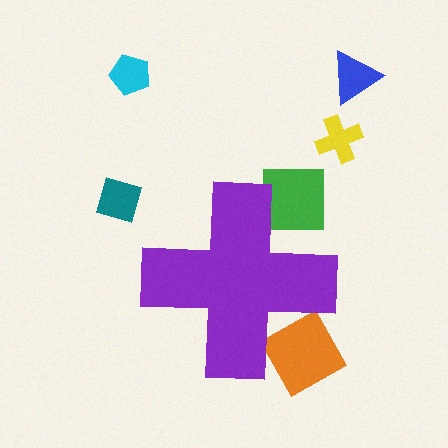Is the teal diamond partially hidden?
No, the teal diamond is fully visible.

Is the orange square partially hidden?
Yes, the orange square is partially hidden behind the purple cross.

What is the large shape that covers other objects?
A purple cross.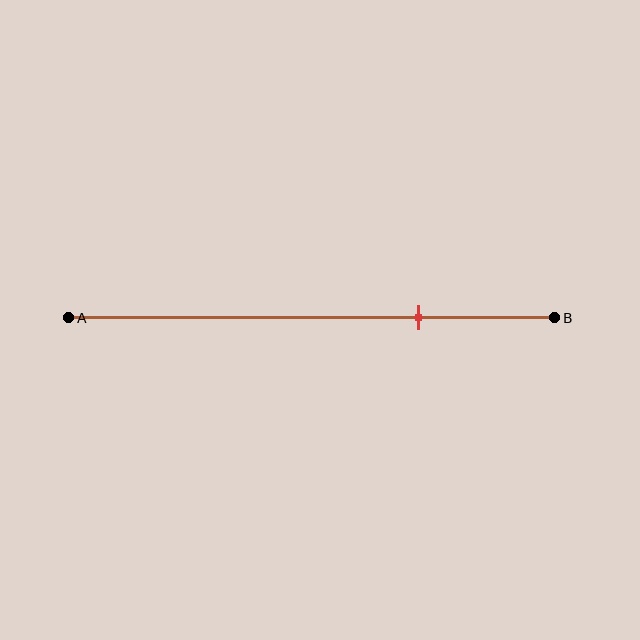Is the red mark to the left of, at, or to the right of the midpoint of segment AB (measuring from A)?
The red mark is to the right of the midpoint of segment AB.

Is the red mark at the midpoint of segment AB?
No, the mark is at about 70% from A, not at the 50% midpoint.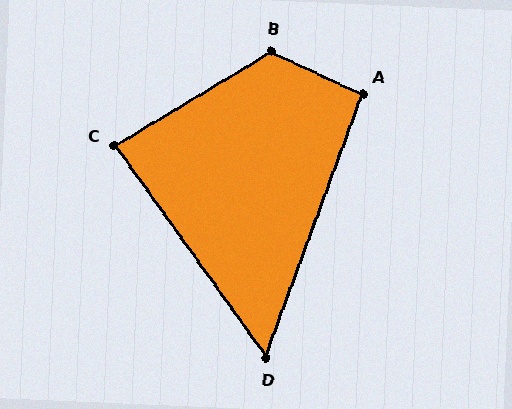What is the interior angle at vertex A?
Approximately 95 degrees (approximately right).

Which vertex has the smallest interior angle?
D, at approximately 56 degrees.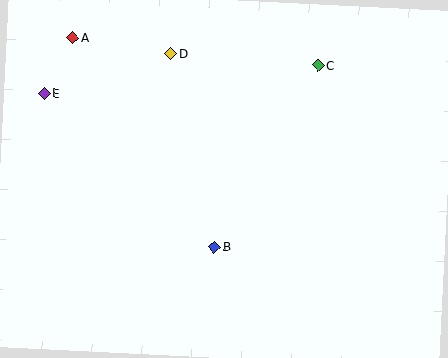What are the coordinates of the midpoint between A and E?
The midpoint between A and E is at (58, 65).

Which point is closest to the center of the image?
Point B at (214, 247) is closest to the center.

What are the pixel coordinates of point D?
Point D is at (171, 53).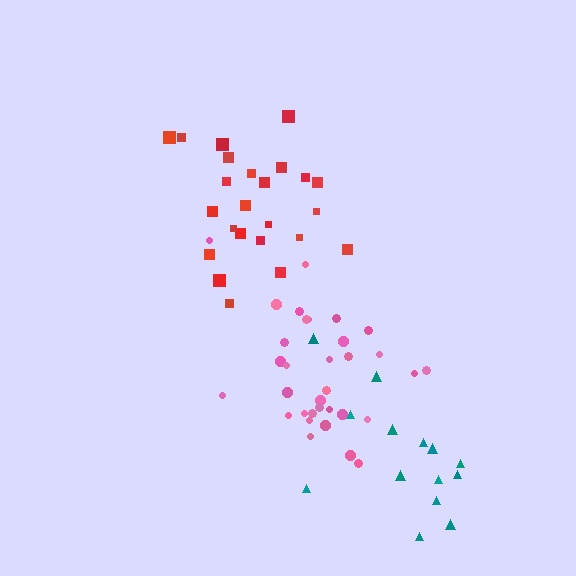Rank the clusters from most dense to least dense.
red, pink, teal.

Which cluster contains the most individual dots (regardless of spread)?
Pink (33).